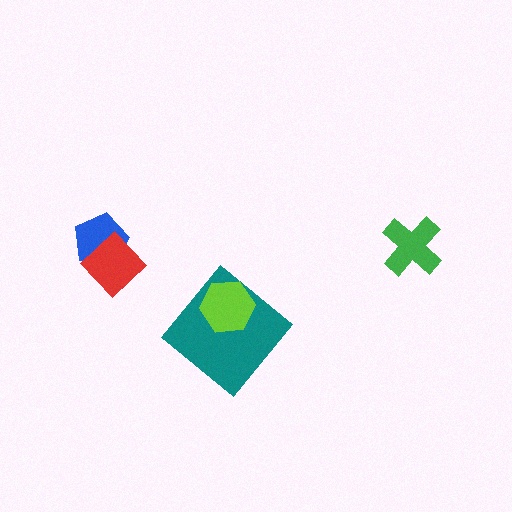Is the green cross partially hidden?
No, no other shape covers it.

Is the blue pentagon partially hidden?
Yes, it is partially covered by another shape.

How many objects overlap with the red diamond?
1 object overlaps with the red diamond.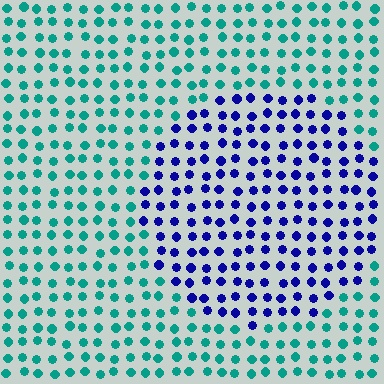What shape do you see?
I see a circle.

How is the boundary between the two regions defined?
The boundary is defined purely by a slight shift in hue (about 69 degrees). Spacing, size, and orientation are identical on both sides.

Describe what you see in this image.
The image is filled with small teal elements in a uniform arrangement. A circle-shaped region is visible where the elements are tinted to a slightly different hue, forming a subtle color boundary.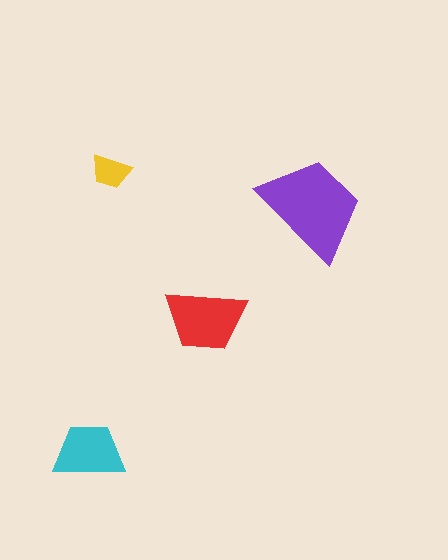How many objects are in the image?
There are 4 objects in the image.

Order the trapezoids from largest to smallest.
the purple one, the red one, the cyan one, the yellow one.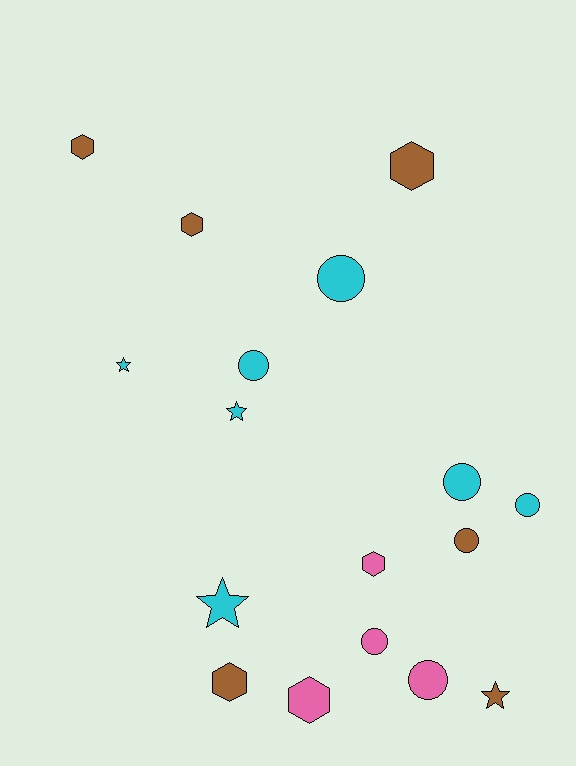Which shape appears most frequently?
Circle, with 7 objects.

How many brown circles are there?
There is 1 brown circle.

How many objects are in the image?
There are 17 objects.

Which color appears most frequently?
Cyan, with 7 objects.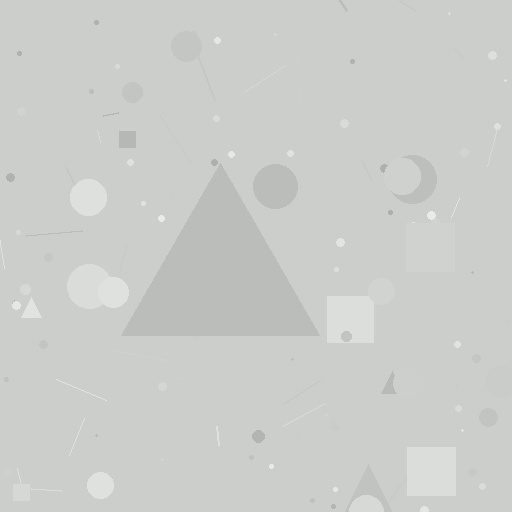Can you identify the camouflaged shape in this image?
The camouflaged shape is a triangle.